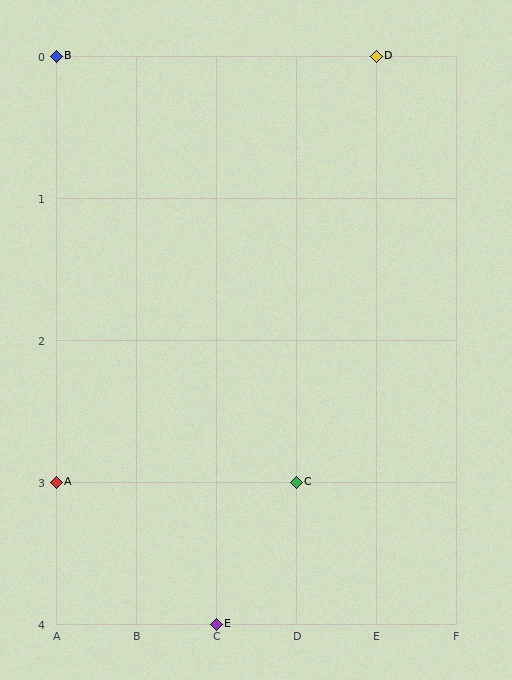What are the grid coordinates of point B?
Point B is at grid coordinates (A, 0).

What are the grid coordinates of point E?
Point E is at grid coordinates (C, 4).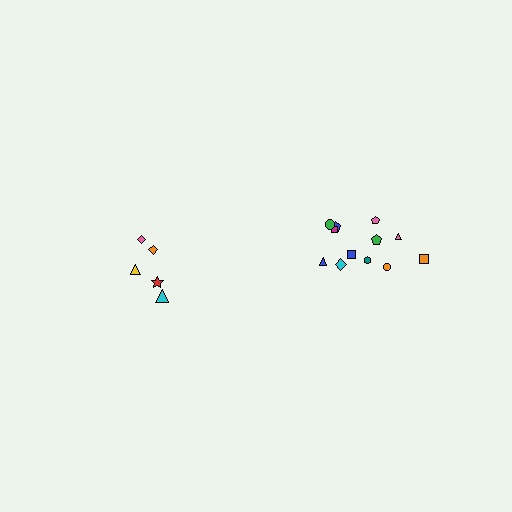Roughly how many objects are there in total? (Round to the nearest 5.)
Roughly 15 objects in total.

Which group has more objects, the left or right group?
The right group.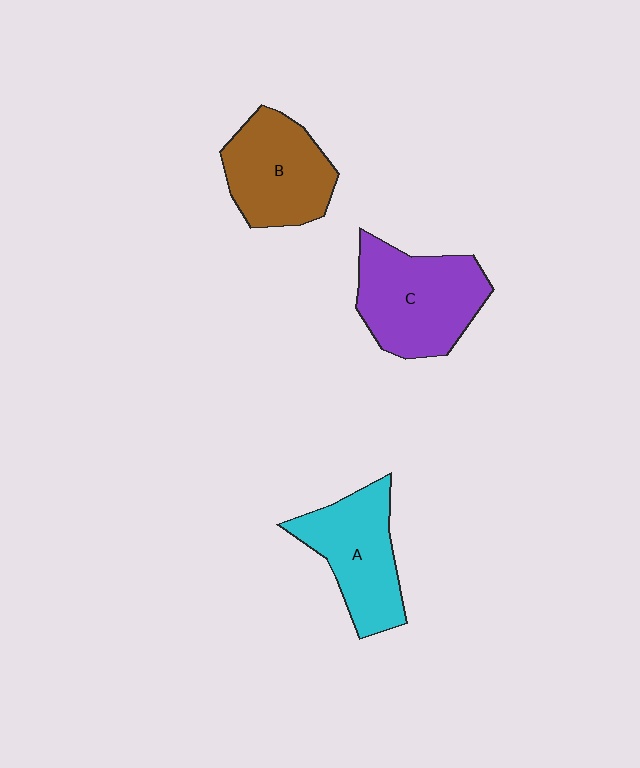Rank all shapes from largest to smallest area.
From largest to smallest: C (purple), B (brown), A (cyan).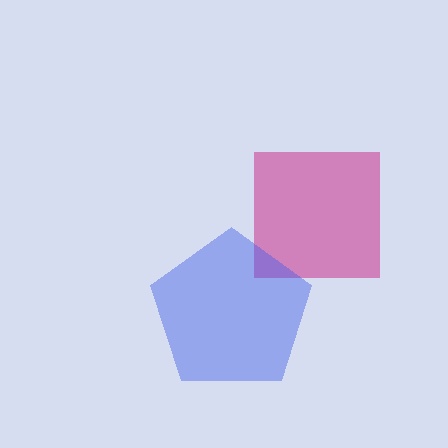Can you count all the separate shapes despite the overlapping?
Yes, there are 2 separate shapes.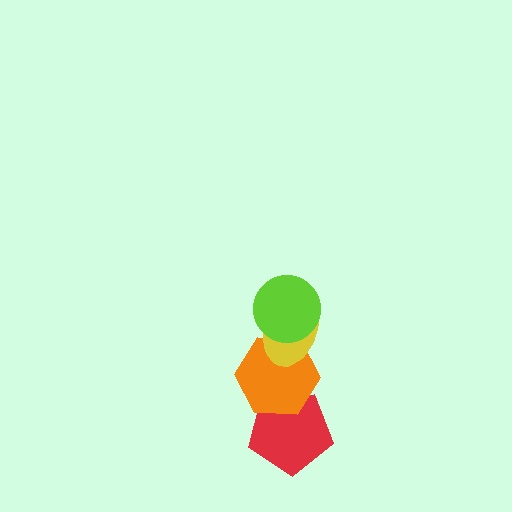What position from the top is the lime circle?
The lime circle is 1st from the top.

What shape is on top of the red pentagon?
The orange hexagon is on top of the red pentagon.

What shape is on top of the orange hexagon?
The yellow ellipse is on top of the orange hexagon.